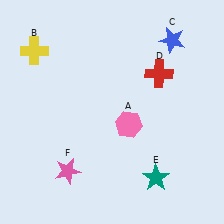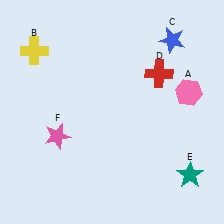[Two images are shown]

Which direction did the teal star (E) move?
The teal star (E) moved right.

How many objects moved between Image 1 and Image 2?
3 objects moved between the two images.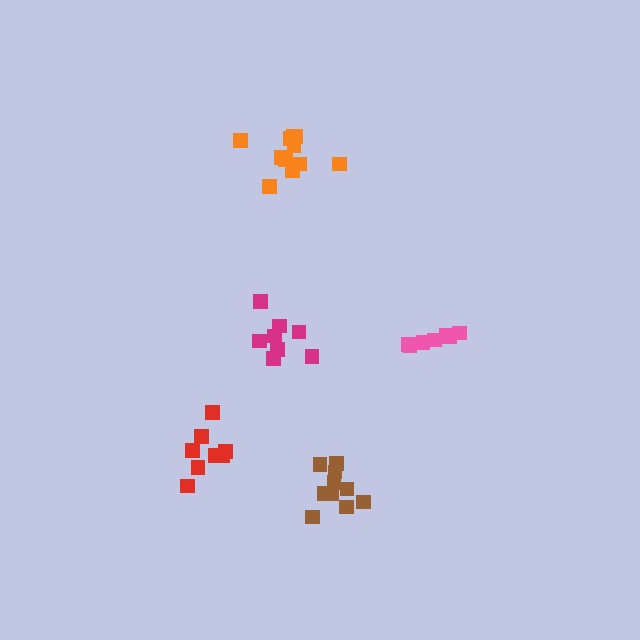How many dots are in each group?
Group 1: 8 dots, Group 2: 11 dots, Group 3: 8 dots, Group 4: 10 dots, Group 5: 8 dots (45 total).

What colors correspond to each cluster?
The clusters are colored: magenta, orange, red, brown, pink.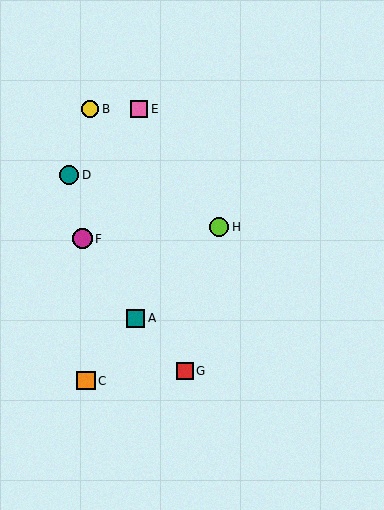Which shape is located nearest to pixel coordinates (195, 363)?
The red square (labeled G) at (185, 371) is nearest to that location.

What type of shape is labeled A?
Shape A is a teal square.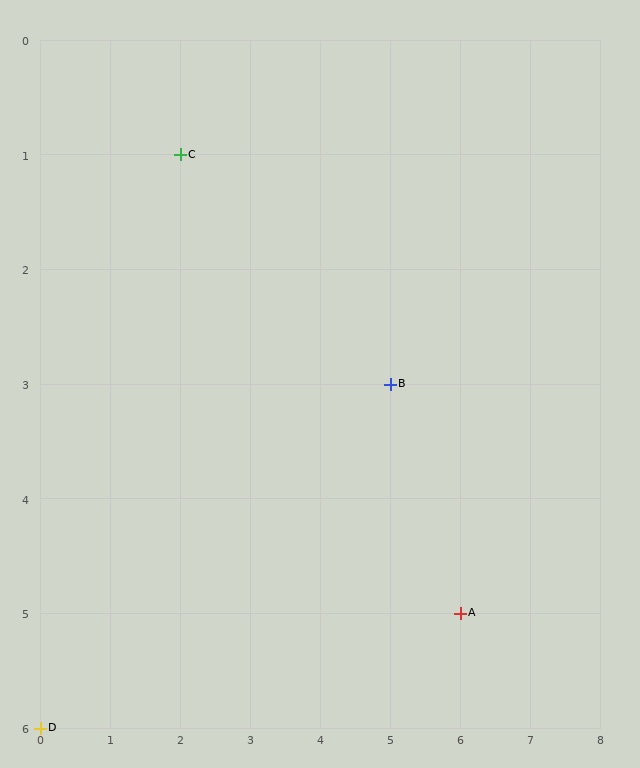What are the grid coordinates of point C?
Point C is at grid coordinates (2, 1).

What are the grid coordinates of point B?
Point B is at grid coordinates (5, 3).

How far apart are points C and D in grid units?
Points C and D are 2 columns and 5 rows apart (about 5.4 grid units diagonally).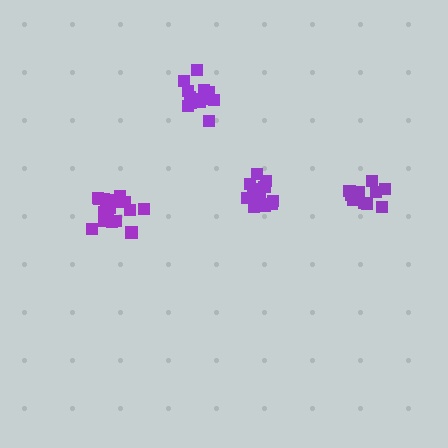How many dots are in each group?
Group 1: 13 dots, Group 2: 15 dots, Group 3: 18 dots, Group 4: 15 dots (61 total).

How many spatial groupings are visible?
There are 4 spatial groupings.